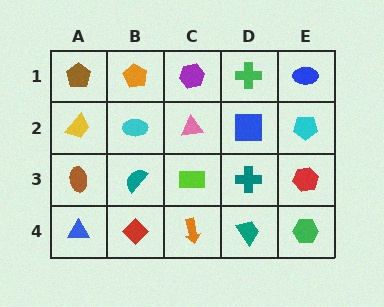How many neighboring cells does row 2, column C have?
4.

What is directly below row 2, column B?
A teal semicircle.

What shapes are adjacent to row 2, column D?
A green cross (row 1, column D), a teal cross (row 3, column D), a pink triangle (row 2, column C), a cyan pentagon (row 2, column E).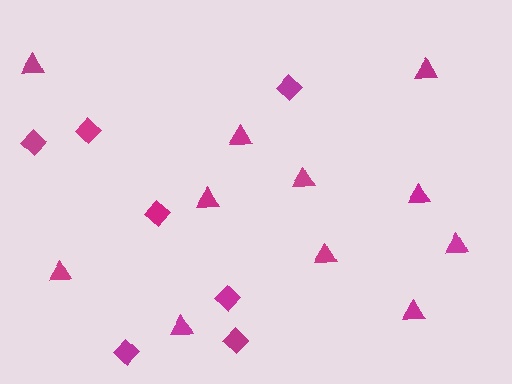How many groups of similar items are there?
There are 2 groups: one group of diamonds (7) and one group of triangles (11).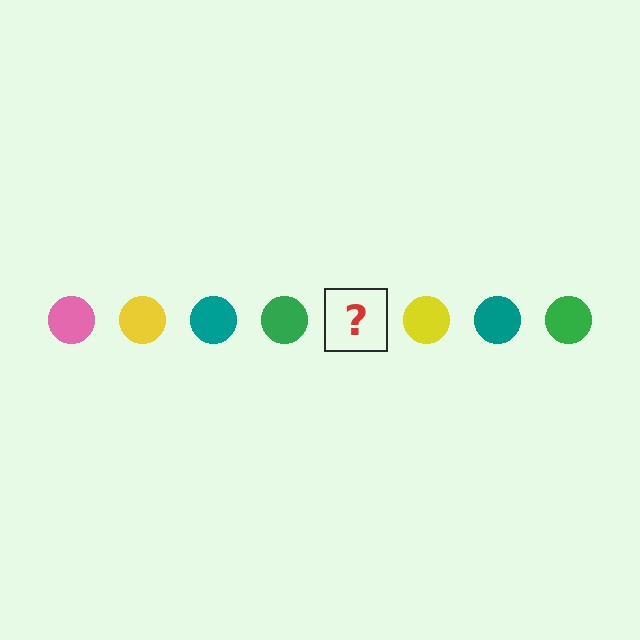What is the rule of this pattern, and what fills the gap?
The rule is that the pattern cycles through pink, yellow, teal, green circles. The gap should be filled with a pink circle.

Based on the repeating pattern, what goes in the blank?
The blank should be a pink circle.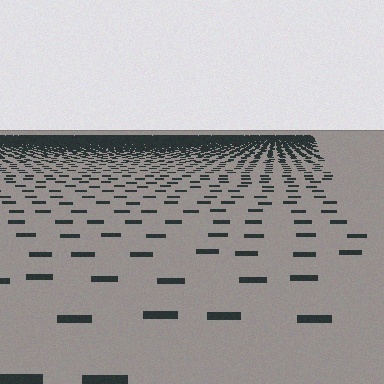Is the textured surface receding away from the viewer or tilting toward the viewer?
The surface is receding away from the viewer. Texture elements get smaller and denser toward the top.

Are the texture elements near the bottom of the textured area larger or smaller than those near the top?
Larger. Near the bottom, elements are closer to the viewer and appear at a bigger on-screen size.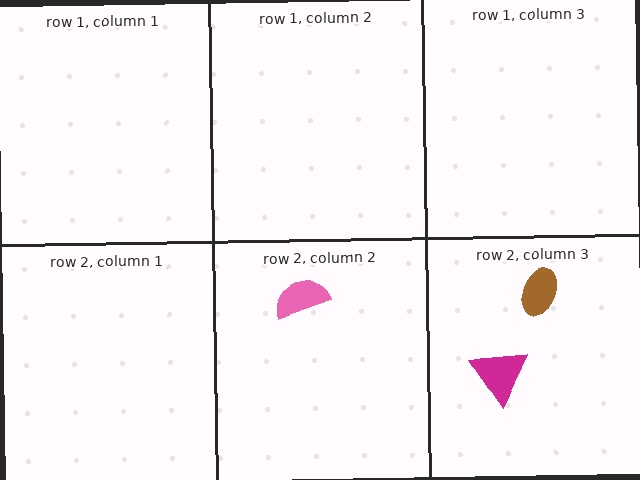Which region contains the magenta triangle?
The row 2, column 3 region.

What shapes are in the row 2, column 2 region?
The pink semicircle.